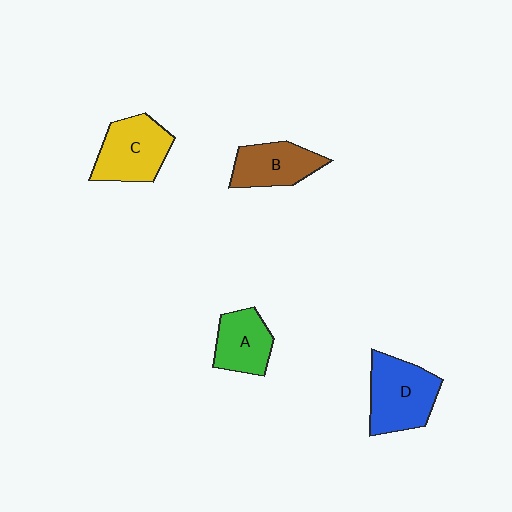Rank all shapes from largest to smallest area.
From largest to smallest: D (blue), C (yellow), B (brown), A (green).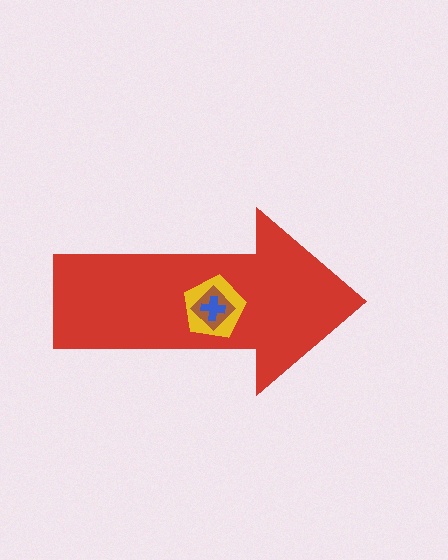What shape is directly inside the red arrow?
The yellow pentagon.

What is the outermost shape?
The red arrow.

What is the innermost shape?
The blue cross.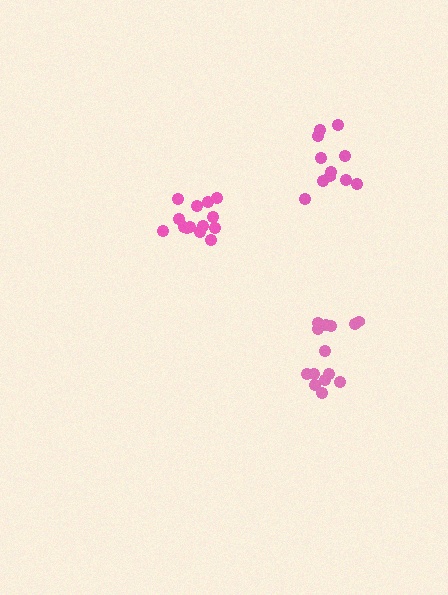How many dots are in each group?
Group 1: 14 dots, Group 2: 14 dots, Group 3: 11 dots (39 total).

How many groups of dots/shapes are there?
There are 3 groups.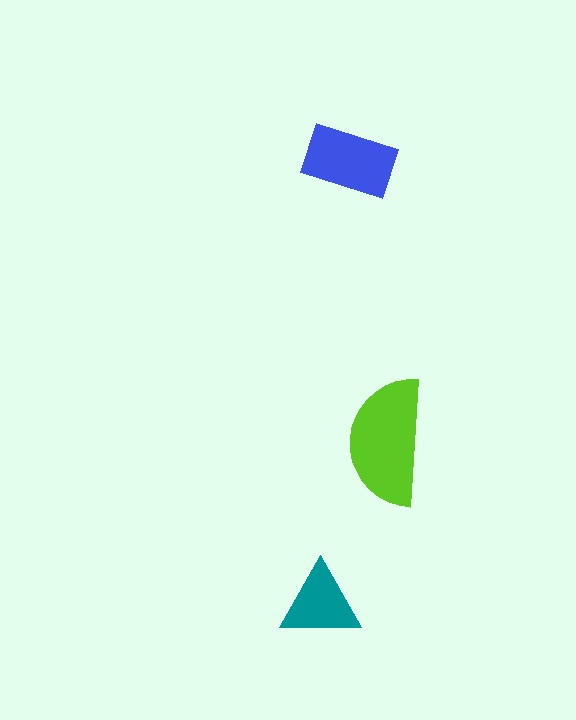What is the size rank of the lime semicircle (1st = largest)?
1st.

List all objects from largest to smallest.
The lime semicircle, the blue rectangle, the teal triangle.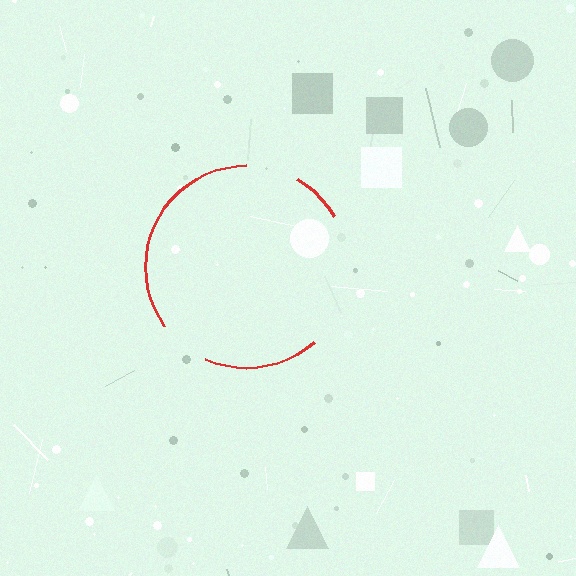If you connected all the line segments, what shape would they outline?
They would outline a circle.